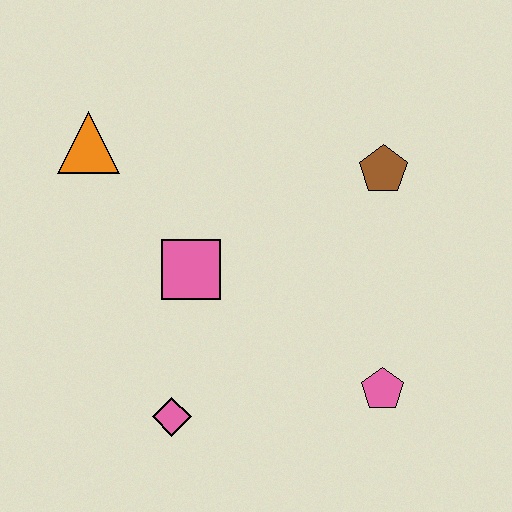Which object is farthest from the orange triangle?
The pink pentagon is farthest from the orange triangle.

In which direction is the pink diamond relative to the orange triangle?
The pink diamond is below the orange triangle.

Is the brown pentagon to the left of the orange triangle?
No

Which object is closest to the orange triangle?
The pink square is closest to the orange triangle.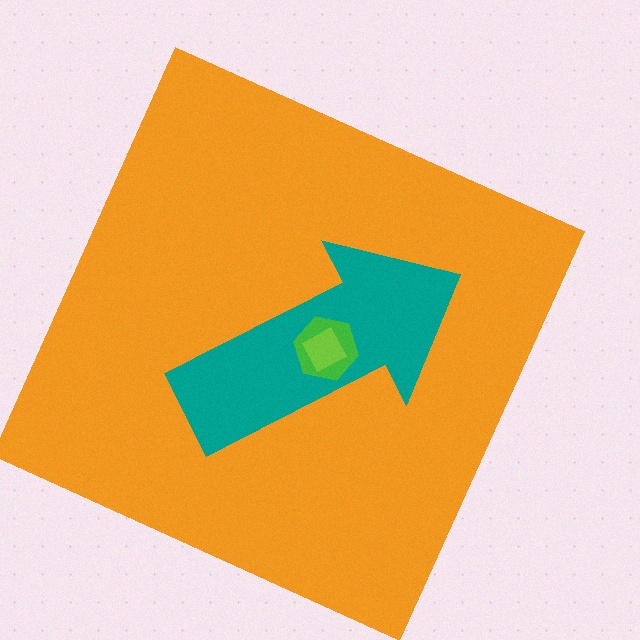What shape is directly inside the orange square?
The teal arrow.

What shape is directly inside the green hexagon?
The lime diamond.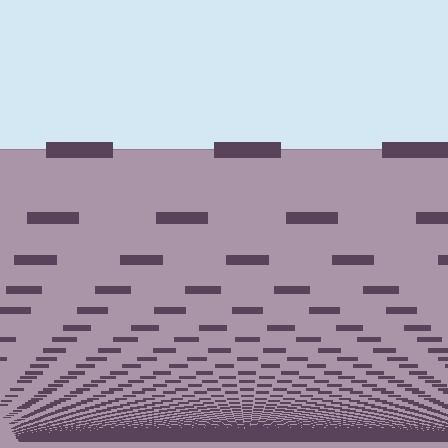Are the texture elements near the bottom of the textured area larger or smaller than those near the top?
Smaller. The gradient is inverted — elements near the bottom are smaller and denser.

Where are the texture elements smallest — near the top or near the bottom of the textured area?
Near the bottom.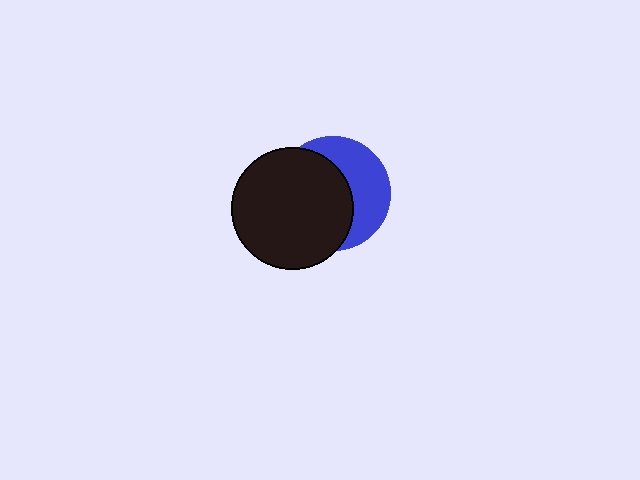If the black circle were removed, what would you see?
You would see the complete blue circle.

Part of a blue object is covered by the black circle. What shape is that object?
It is a circle.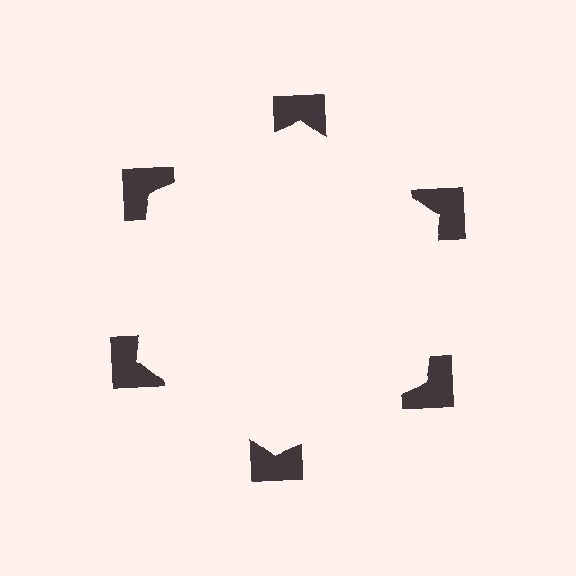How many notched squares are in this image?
There are 6 — one at each vertex of the illusory hexagon.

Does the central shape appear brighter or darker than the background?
It typically appears slightly brighter than the background, even though no actual brightness change is drawn.